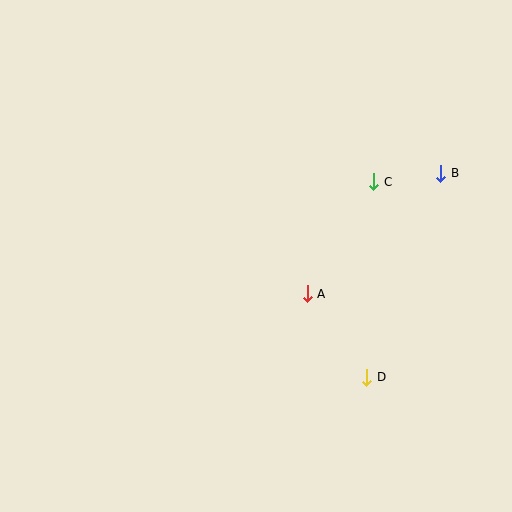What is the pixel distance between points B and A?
The distance between B and A is 180 pixels.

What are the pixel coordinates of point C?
Point C is at (374, 182).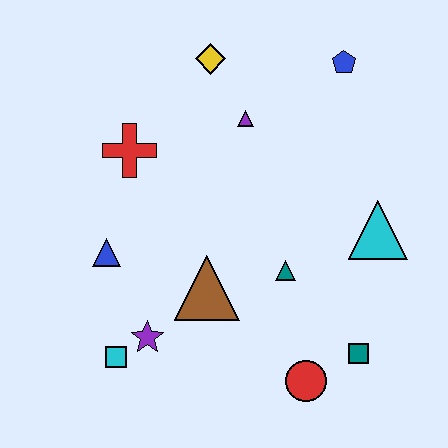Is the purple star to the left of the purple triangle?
Yes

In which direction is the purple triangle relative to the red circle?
The purple triangle is above the red circle.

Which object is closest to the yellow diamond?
The purple triangle is closest to the yellow diamond.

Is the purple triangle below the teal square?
No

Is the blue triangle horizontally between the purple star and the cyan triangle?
No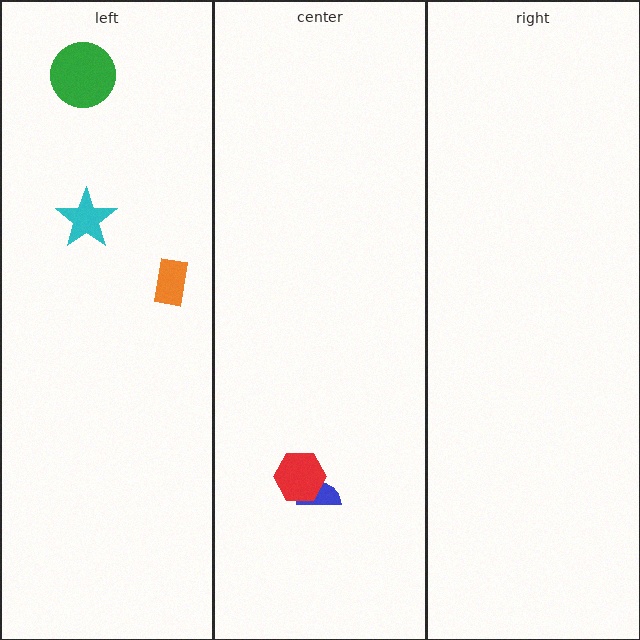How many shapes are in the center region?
2.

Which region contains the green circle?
The left region.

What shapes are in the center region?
The blue semicircle, the red hexagon.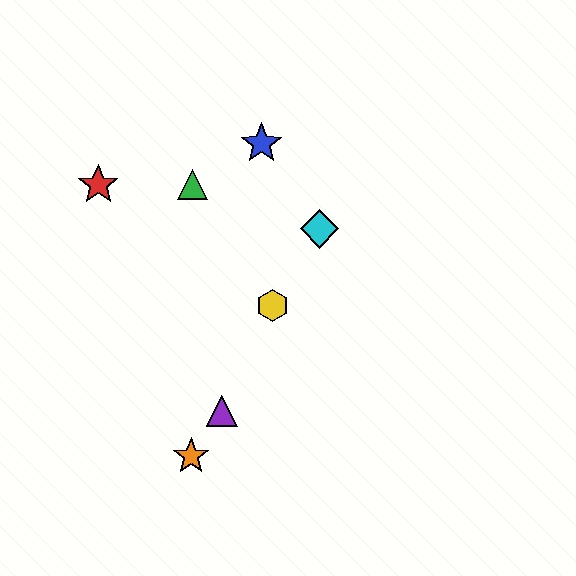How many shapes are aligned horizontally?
2 shapes (the red star, the green triangle) are aligned horizontally.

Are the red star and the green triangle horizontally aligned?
Yes, both are at y≈185.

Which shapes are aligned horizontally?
The red star, the green triangle are aligned horizontally.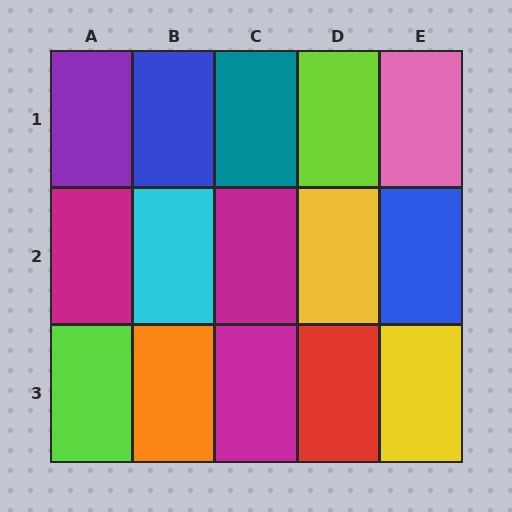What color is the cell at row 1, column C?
Teal.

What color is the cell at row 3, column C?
Magenta.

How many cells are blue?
2 cells are blue.